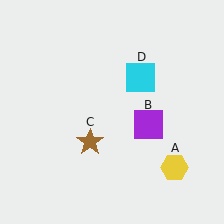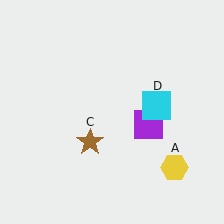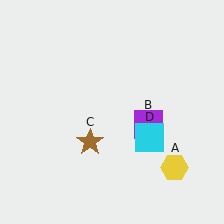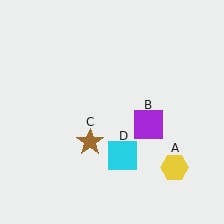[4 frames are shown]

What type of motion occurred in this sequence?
The cyan square (object D) rotated clockwise around the center of the scene.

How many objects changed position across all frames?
1 object changed position: cyan square (object D).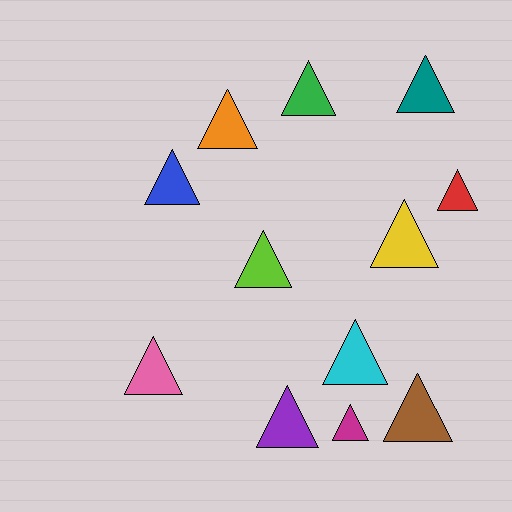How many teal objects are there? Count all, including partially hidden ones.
There is 1 teal object.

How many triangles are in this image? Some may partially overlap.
There are 12 triangles.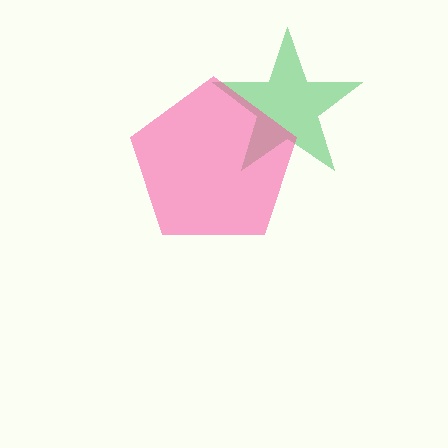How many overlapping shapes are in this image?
There are 2 overlapping shapes in the image.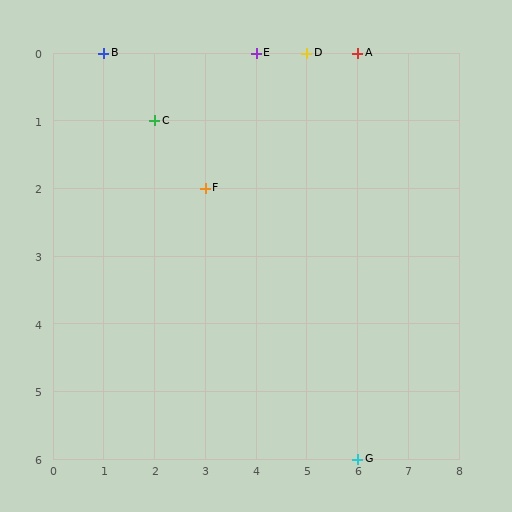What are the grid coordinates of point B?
Point B is at grid coordinates (1, 0).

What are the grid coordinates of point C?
Point C is at grid coordinates (2, 1).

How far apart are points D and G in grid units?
Points D and G are 1 column and 6 rows apart (about 6.1 grid units diagonally).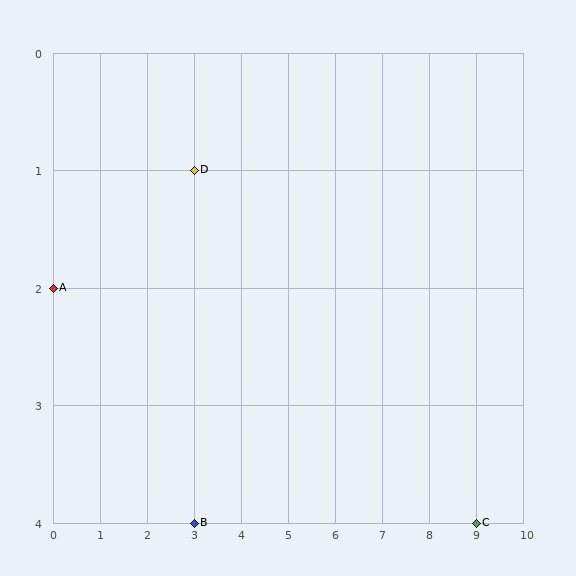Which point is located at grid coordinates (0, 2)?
Point A is at (0, 2).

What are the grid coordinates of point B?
Point B is at grid coordinates (3, 4).